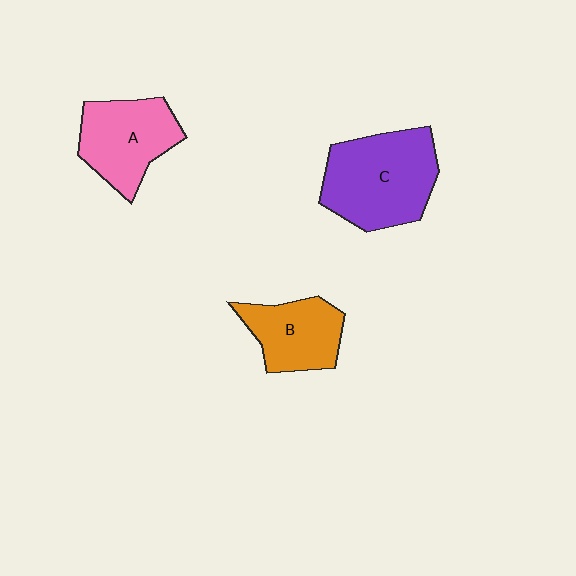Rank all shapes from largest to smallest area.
From largest to smallest: C (purple), A (pink), B (orange).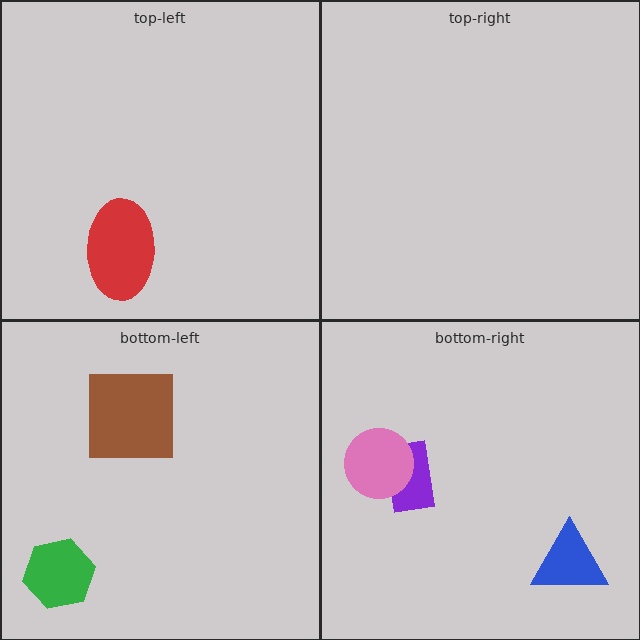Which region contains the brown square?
The bottom-left region.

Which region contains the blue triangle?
The bottom-right region.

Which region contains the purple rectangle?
The bottom-right region.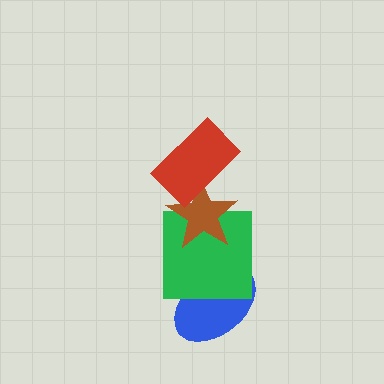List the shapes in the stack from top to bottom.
From top to bottom: the red rectangle, the brown star, the green square, the blue ellipse.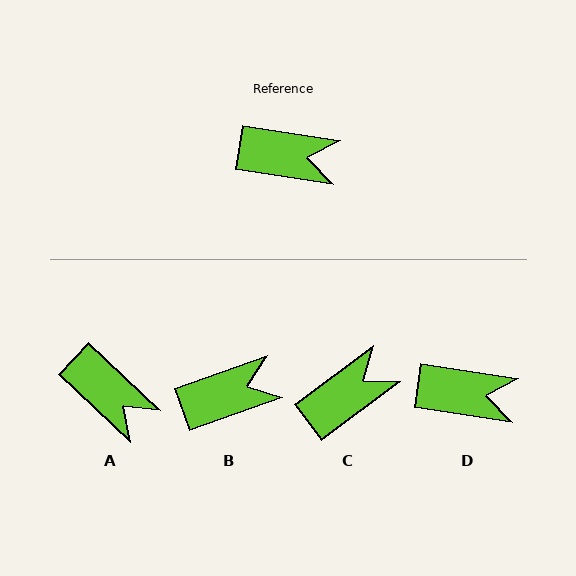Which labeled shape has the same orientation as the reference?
D.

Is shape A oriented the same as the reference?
No, it is off by about 35 degrees.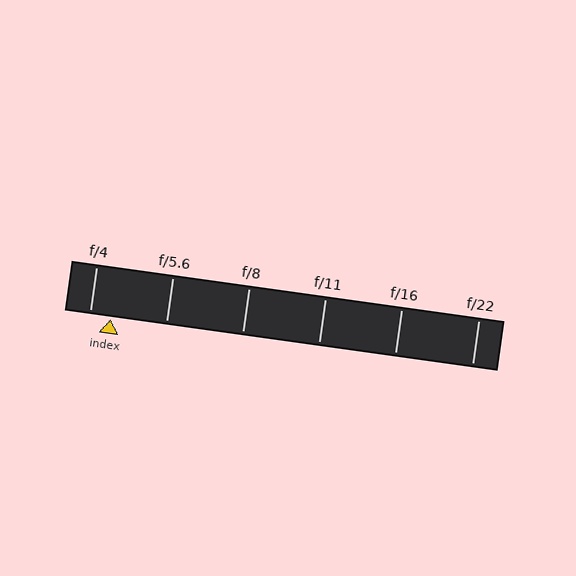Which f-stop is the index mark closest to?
The index mark is closest to f/4.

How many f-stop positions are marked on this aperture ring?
There are 6 f-stop positions marked.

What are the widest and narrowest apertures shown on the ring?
The widest aperture shown is f/4 and the narrowest is f/22.